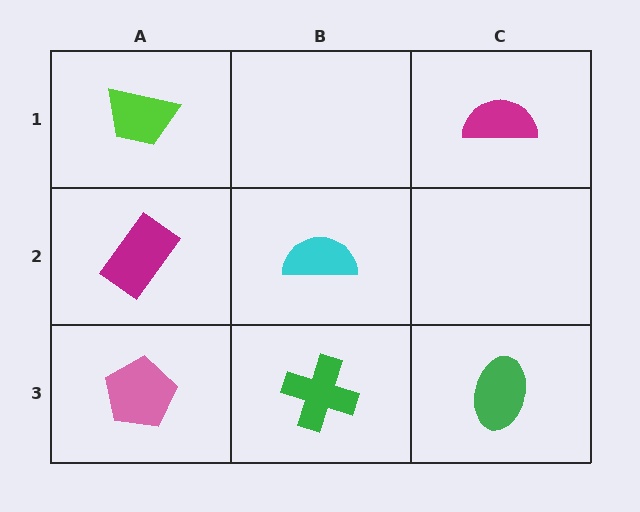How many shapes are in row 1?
2 shapes.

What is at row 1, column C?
A magenta semicircle.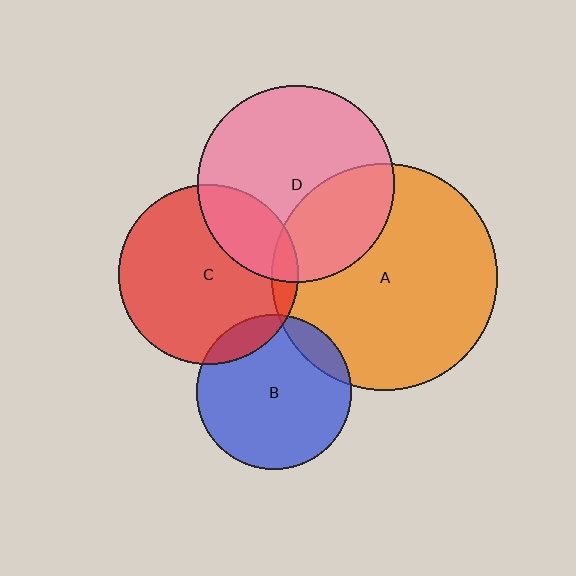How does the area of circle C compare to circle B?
Approximately 1.4 times.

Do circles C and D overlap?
Yes.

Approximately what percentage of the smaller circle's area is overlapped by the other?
Approximately 25%.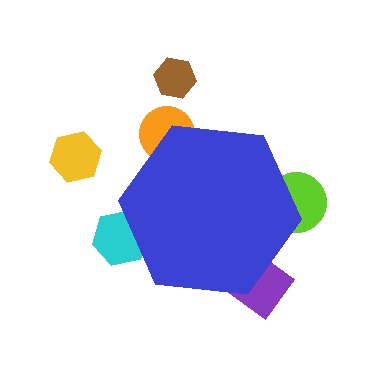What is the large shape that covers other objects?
A blue hexagon.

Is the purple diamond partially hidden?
Yes, the purple diamond is partially hidden behind the blue hexagon.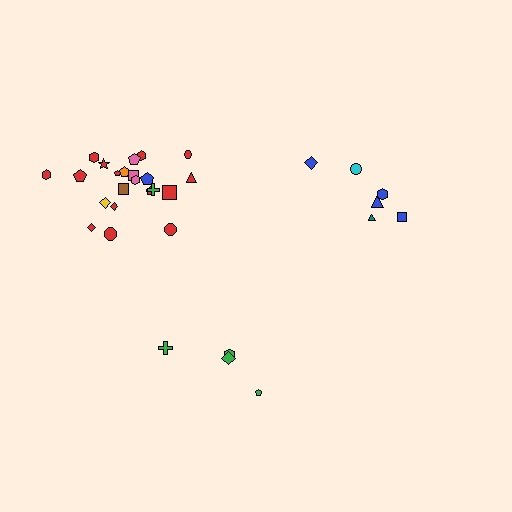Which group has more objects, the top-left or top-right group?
The top-left group.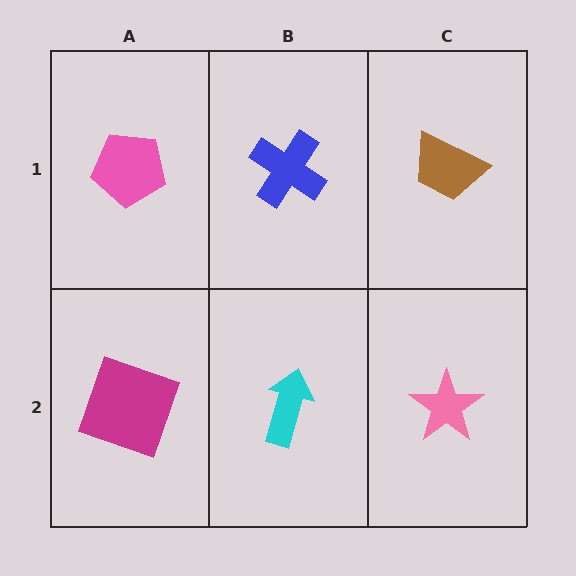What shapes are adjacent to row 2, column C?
A brown trapezoid (row 1, column C), a cyan arrow (row 2, column B).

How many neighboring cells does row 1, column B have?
3.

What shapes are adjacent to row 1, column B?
A cyan arrow (row 2, column B), a pink pentagon (row 1, column A), a brown trapezoid (row 1, column C).